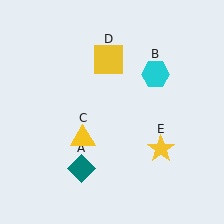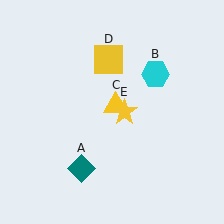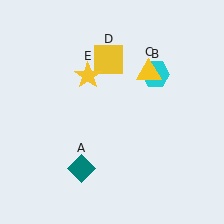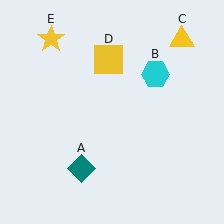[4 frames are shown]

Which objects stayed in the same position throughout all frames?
Teal diamond (object A) and cyan hexagon (object B) and yellow square (object D) remained stationary.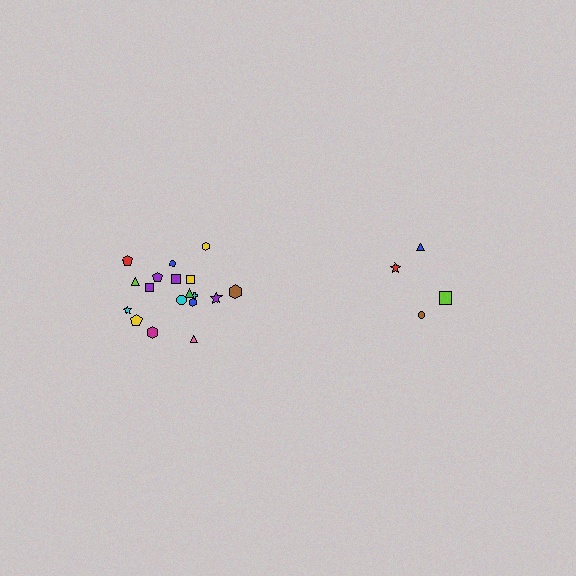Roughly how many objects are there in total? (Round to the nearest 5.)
Roughly 20 objects in total.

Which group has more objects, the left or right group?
The left group.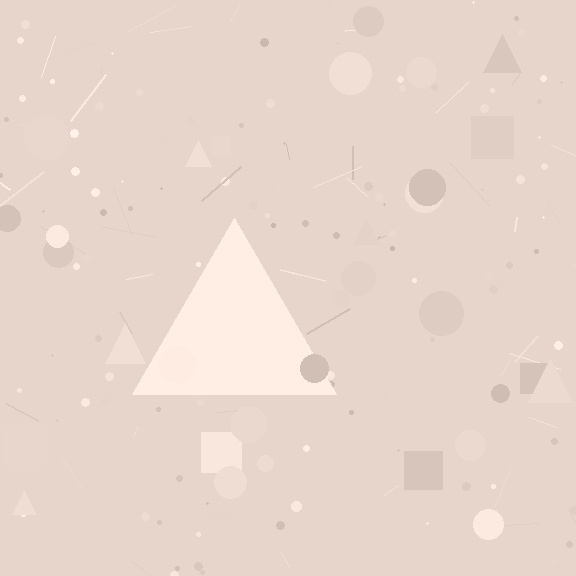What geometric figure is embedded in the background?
A triangle is embedded in the background.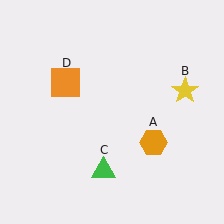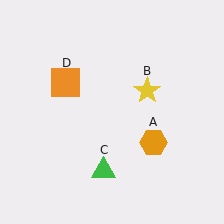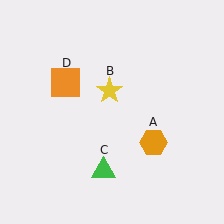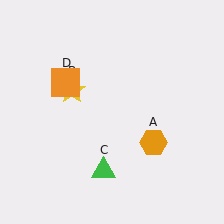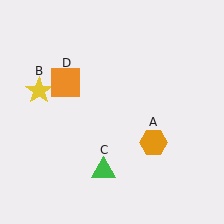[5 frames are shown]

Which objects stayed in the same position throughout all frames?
Orange hexagon (object A) and green triangle (object C) and orange square (object D) remained stationary.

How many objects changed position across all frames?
1 object changed position: yellow star (object B).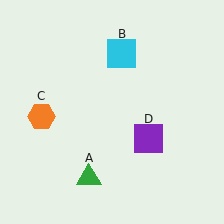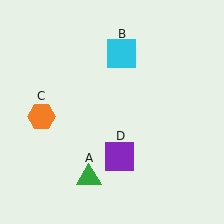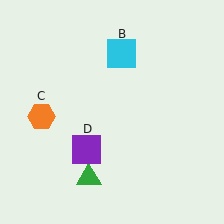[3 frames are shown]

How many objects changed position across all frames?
1 object changed position: purple square (object D).